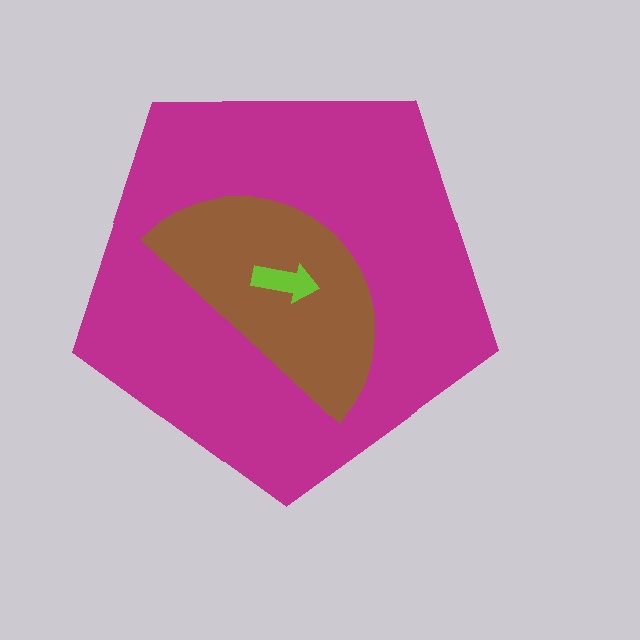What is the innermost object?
The lime arrow.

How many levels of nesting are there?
3.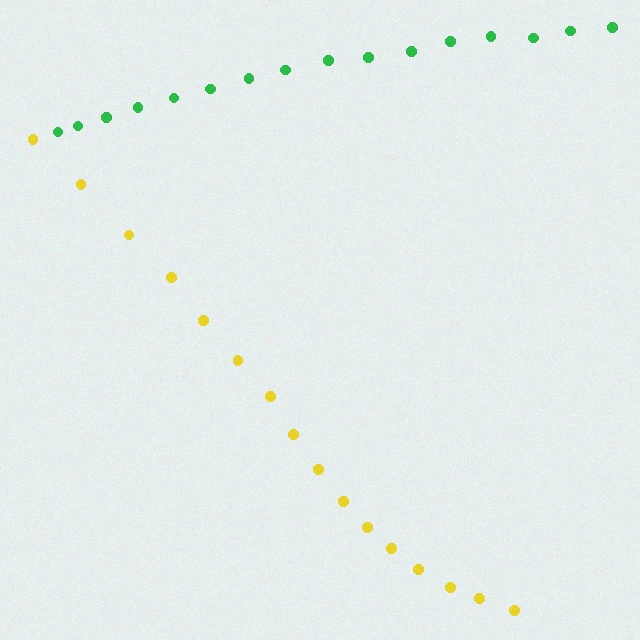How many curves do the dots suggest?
There are 2 distinct paths.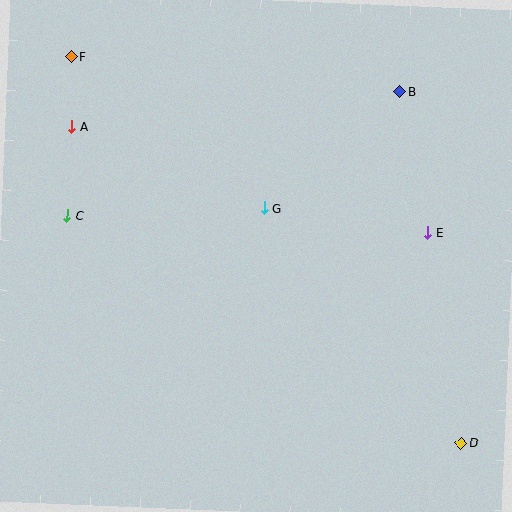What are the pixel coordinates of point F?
Point F is at (72, 57).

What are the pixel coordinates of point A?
Point A is at (72, 126).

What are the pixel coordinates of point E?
Point E is at (428, 232).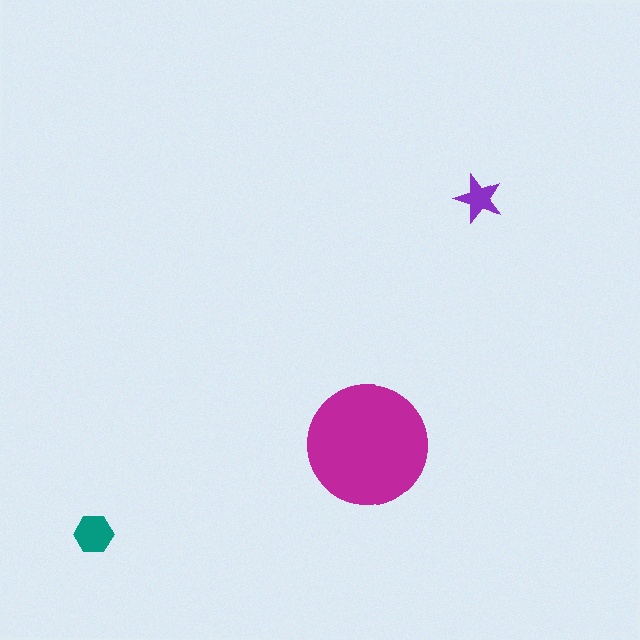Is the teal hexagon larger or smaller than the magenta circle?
Smaller.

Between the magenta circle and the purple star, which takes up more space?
The magenta circle.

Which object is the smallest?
The purple star.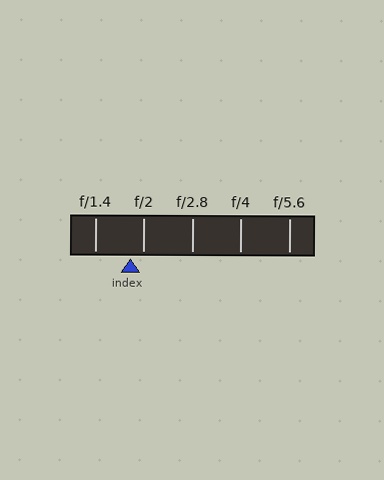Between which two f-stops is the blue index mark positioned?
The index mark is between f/1.4 and f/2.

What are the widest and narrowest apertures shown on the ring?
The widest aperture shown is f/1.4 and the narrowest is f/5.6.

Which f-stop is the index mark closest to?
The index mark is closest to f/2.